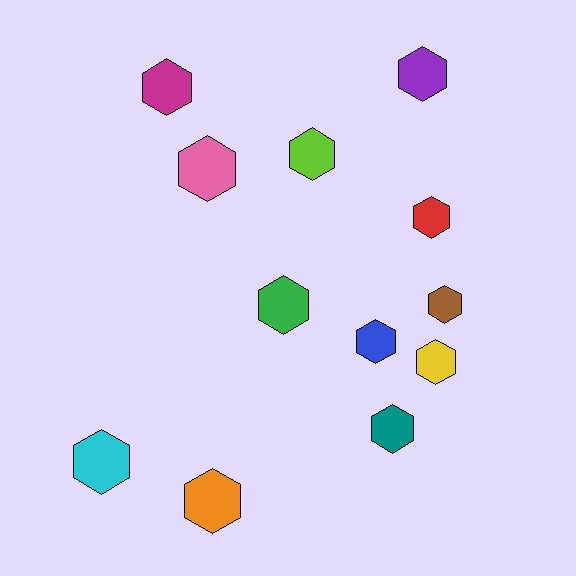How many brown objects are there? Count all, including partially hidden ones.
There is 1 brown object.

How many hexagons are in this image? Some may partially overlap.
There are 12 hexagons.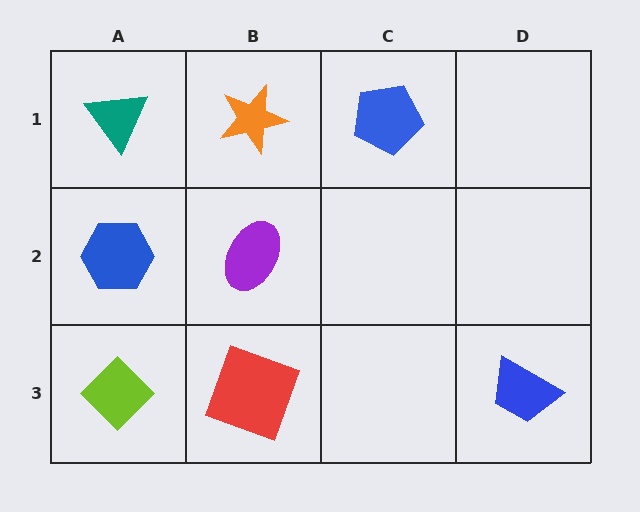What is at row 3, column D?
A blue trapezoid.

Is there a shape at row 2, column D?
No, that cell is empty.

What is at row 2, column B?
A purple ellipse.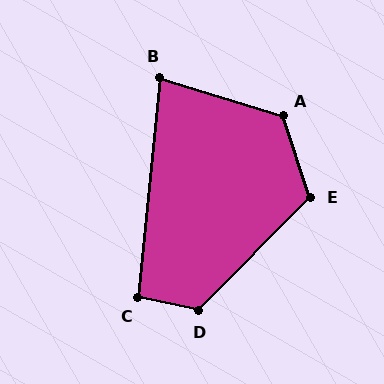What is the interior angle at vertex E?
Approximately 117 degrees (obtuse).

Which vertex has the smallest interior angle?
B, at approximately 79 degrees.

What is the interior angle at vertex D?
Approximately 123 degrees (obtuse).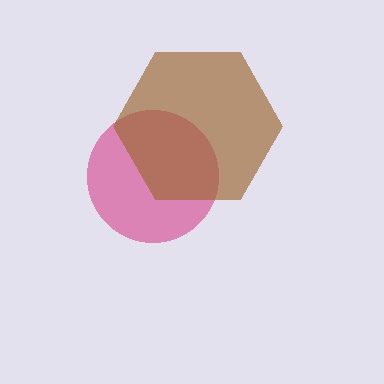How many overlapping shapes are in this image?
There are 2 overlapping shapes in the image.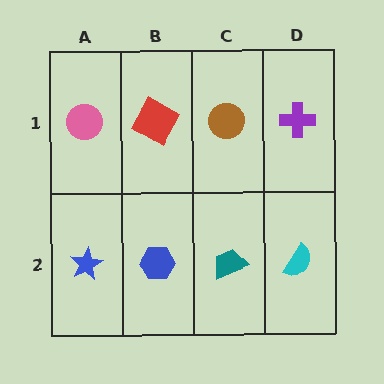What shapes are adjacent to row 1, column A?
A blue star (row 2, column A), a red square (row 1, column B).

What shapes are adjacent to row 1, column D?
A cyan semicircle (row 2, column D), a brown circle (row 1, column C).